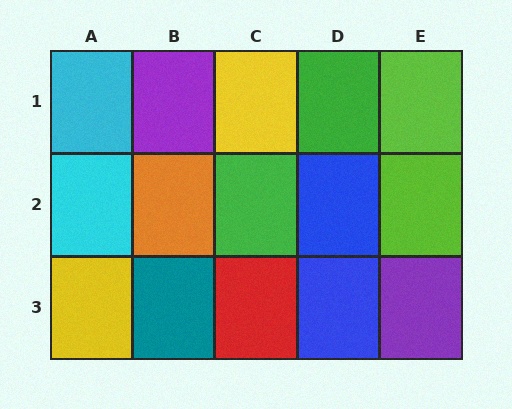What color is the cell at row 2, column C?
Green.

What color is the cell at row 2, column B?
Orange.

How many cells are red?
1 cell is red.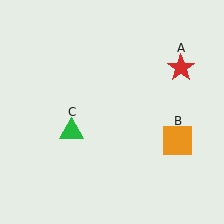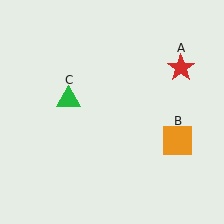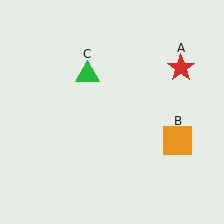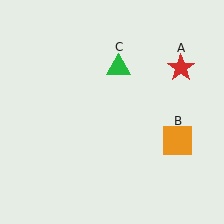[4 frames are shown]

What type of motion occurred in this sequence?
The green triangle (object C) rotated clockwise around the center of the scene.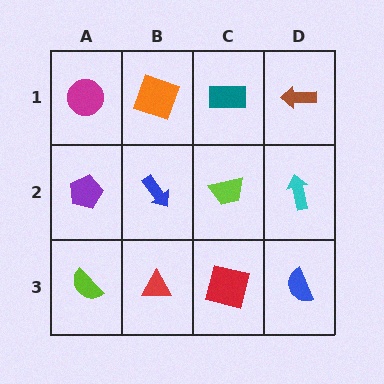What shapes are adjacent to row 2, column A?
A magenta circle (row 1, column A), a lime semicircle (row 3, column A), a blue arrow (row 2, column B).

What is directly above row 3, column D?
A cyan arrow.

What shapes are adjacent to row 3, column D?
A cyan arrow (row 2, column D), a red square (row 3, column C).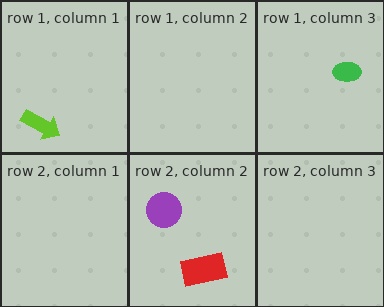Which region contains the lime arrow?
The row 1, column 1 region.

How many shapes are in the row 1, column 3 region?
1.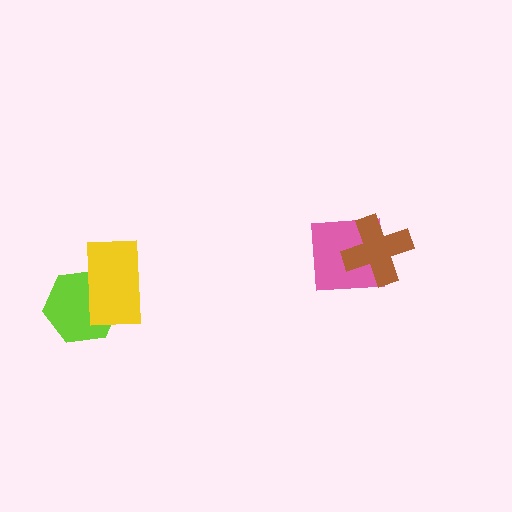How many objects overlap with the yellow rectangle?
1 object overlaps with the yellow rectangle.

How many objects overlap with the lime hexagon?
1 object overlaps with the lime hexagon.